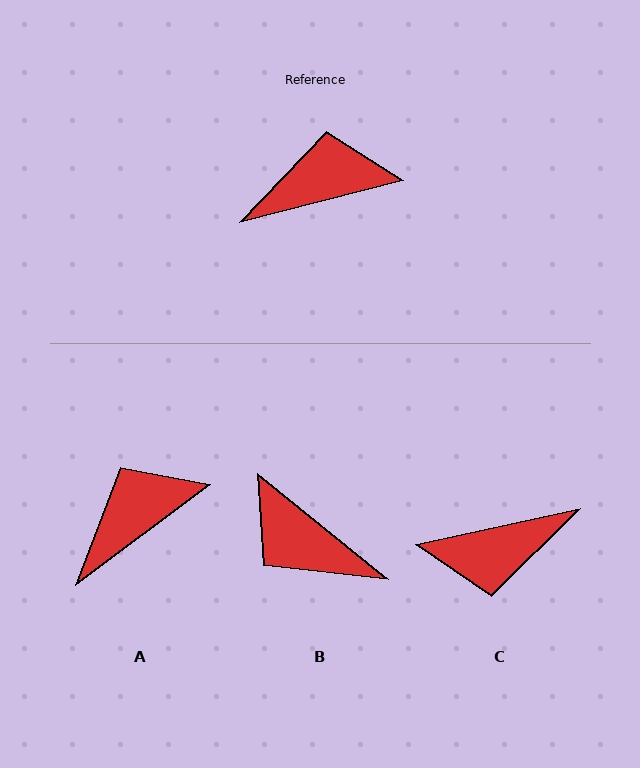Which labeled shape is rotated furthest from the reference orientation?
C, about 178 degrees away.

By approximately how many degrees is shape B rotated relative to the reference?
Approximately 127 degrees counter-clockwise.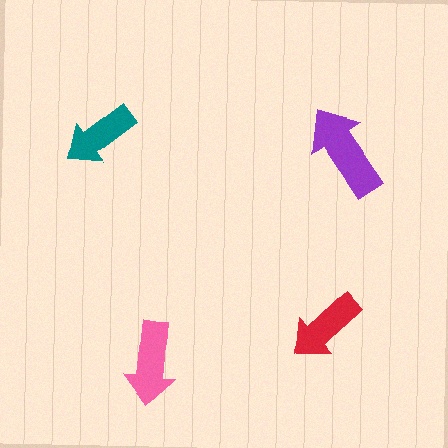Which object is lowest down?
The pink arrow is bottommost.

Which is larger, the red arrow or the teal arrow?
The red one.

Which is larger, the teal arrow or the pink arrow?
The pink one.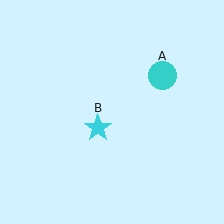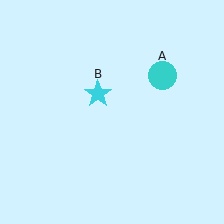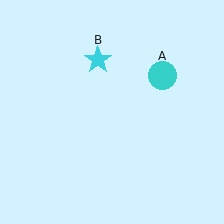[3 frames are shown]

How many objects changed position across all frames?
1 object changed position: cyan star (object B).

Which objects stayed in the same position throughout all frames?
Cyan circle (object A) remained stationary.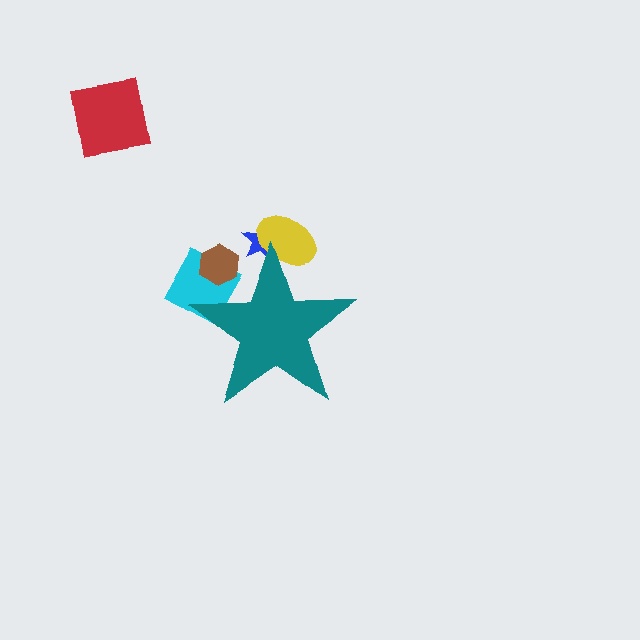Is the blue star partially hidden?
Yes, the blue star is partially hidden behind the teal star.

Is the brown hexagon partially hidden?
Yes, the brown hexagon is partially hidden behind the teal star.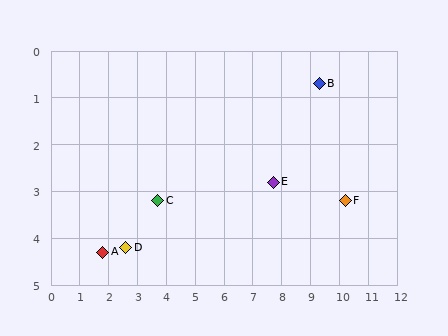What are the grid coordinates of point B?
Point B is at approximately (9.3, 0.7).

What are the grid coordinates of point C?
Point C is at approximately (3.7, 3.2).